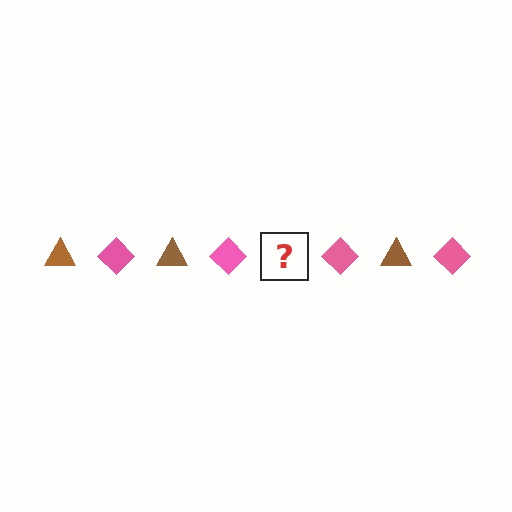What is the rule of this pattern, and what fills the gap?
The rule is that the pattern alternates between brown triangle and pink diamond. The gap should be filled with a brown triangle.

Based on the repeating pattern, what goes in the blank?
The blank should be a brown triangle.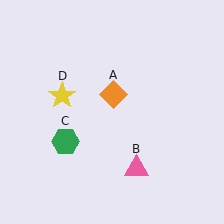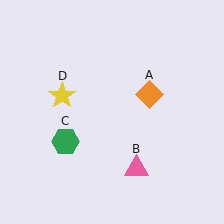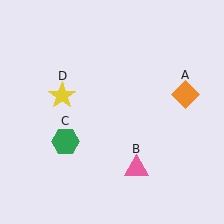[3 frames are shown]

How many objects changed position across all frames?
1 object changed position: orange diamond (object A).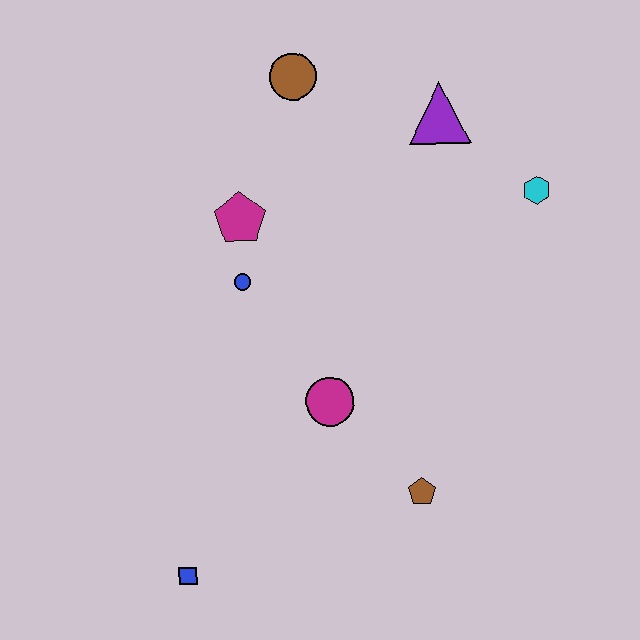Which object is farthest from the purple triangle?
The blue square is farthest from the purple triangle.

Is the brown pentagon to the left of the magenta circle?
No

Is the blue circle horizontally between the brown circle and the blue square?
Yes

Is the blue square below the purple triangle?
Yes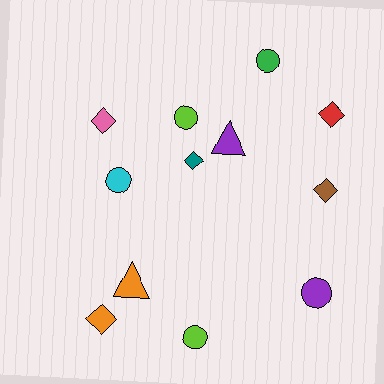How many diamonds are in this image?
There are 5 diamonds.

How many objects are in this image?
There are 12 objects.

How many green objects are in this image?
There is 1 green object.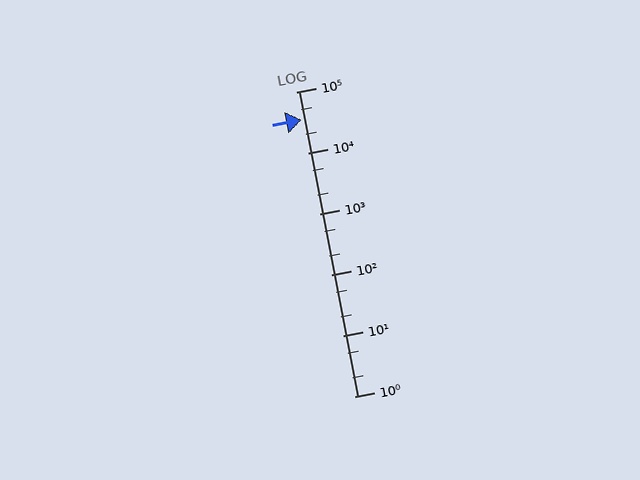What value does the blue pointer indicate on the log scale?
The pointer indicates approximately 35000.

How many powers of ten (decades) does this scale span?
The scale spans 5 decades, from 1 to 100000.